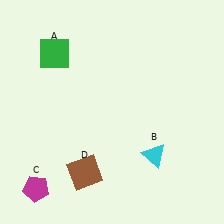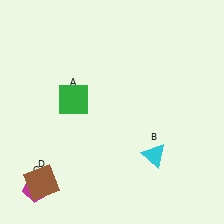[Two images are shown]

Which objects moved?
The objects that moved are: the green square (A), the brown square (D).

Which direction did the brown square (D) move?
The brown square (D) moved left.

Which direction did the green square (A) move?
The green square (A) moved down.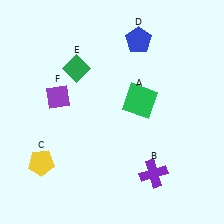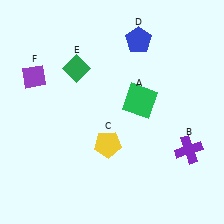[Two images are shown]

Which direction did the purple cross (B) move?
The purple cross (B) moved right.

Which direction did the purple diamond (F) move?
The purple diamond (F) moved left.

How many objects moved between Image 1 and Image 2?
3 objects moved between the two images.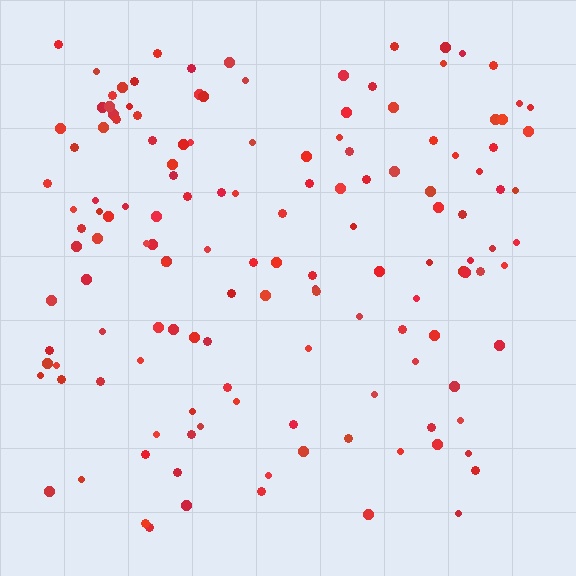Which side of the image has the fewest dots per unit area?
The bottom.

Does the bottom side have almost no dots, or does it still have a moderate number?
Still a moderate number, just noticeably fewer than the top.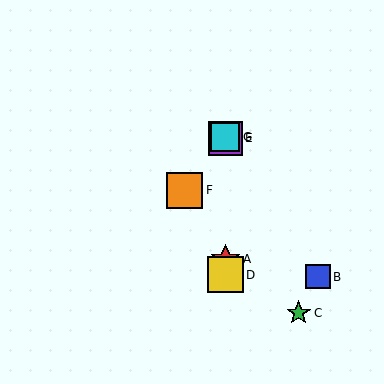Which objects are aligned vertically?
Objects A, D, E, G are aligned vertically.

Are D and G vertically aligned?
Yes, both are at x≈225.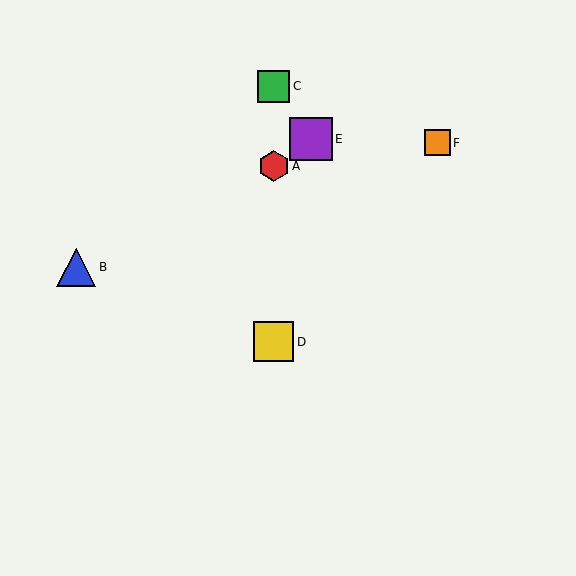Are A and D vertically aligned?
Yes, both are at x≈274.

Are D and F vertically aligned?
No, D is at x≈274 and F is at x≈438.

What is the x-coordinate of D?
Object D is at x≈274.